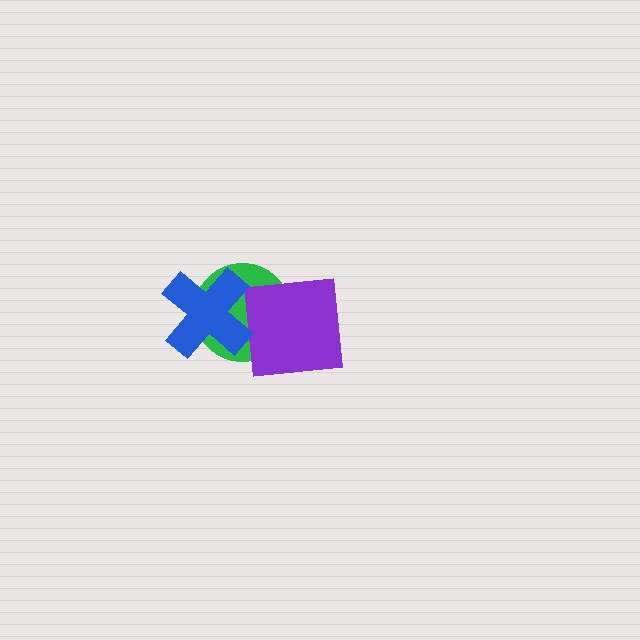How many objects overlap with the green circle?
2 objects overlap with the green circle.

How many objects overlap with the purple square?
1 object overlaps with the purple square.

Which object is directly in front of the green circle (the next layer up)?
The purple square is directly in front of the green circle.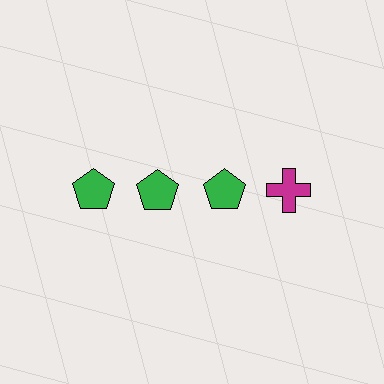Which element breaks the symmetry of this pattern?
The magenta cross in the top row, second from right column breaks the symmetry. All other shapes are green pentagons.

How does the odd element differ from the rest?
It differs in both color (magenta instead of green) and shape (cross instead of pentagon).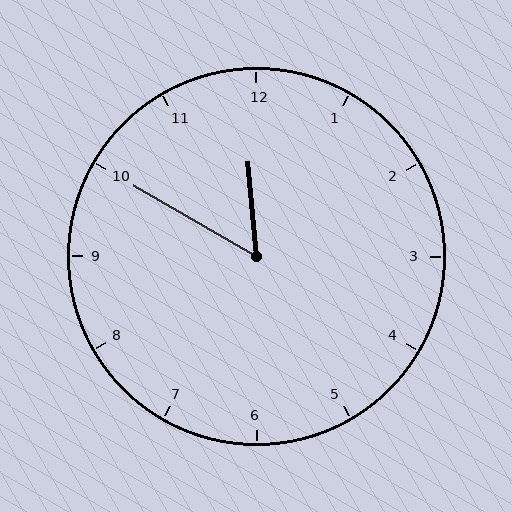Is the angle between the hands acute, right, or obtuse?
It is acute.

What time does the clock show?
11:50.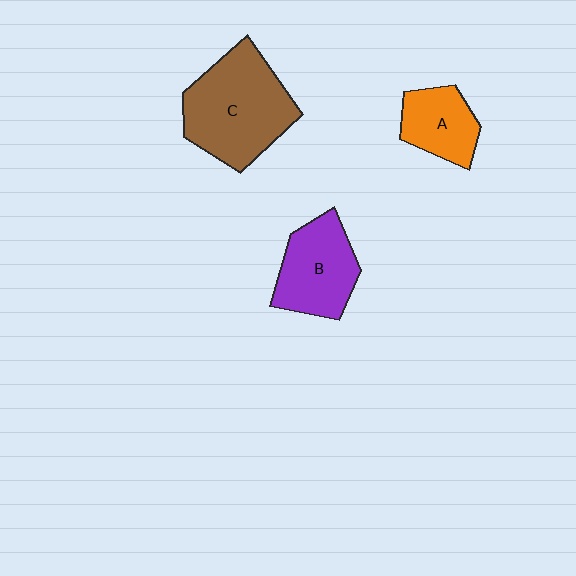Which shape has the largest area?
Shape C (brown).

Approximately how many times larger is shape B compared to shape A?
Approximately 1.4 times.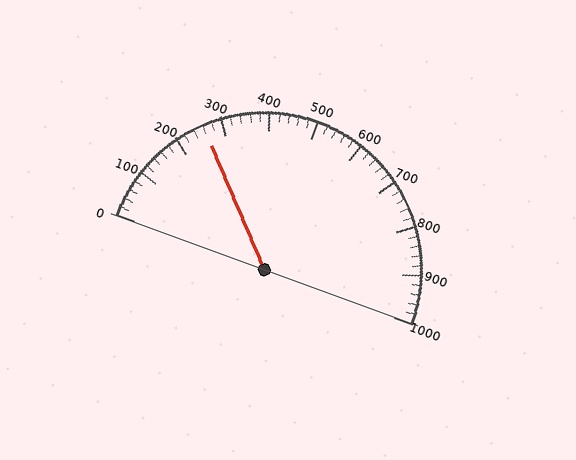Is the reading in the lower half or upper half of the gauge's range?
The reading is in the lower half of the range (0 to 1000).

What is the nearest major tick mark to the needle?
The nearest major tick mark is 300.